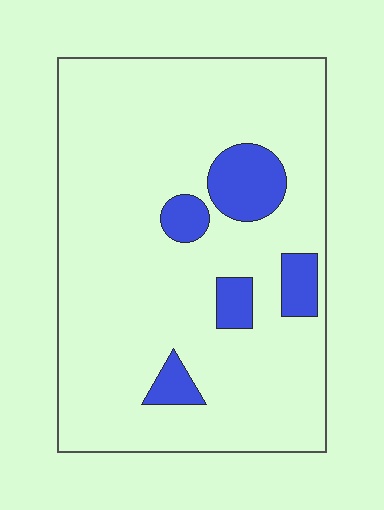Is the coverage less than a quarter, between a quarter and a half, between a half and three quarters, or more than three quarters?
Less than a quarter.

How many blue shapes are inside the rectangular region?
5.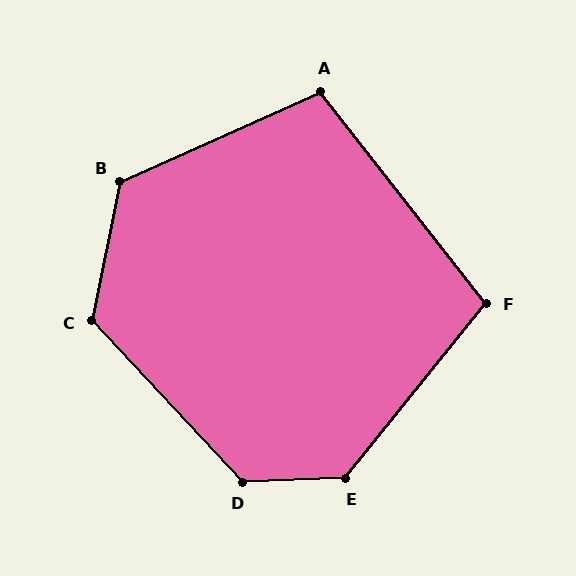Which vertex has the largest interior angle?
D, at approximately 131 degrees.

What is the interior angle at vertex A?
Approximately 104 degrees (obtuse).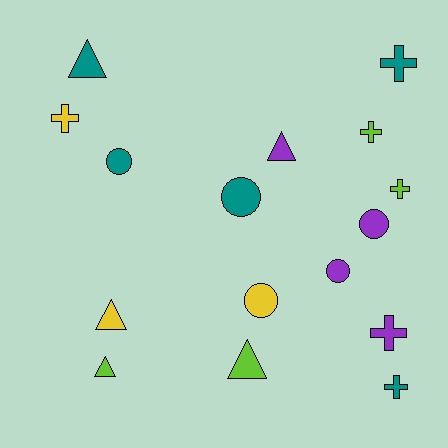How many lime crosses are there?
There are 2 lime crosses.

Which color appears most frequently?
Teal, with 5 objects.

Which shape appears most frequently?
Cross, with 6 objects.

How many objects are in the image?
There are 16 objects.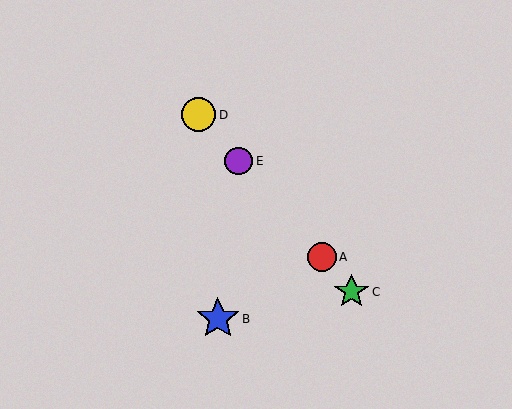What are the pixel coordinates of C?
Object C is at (351, 292).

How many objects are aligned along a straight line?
4 objects (A, C, D, E) are aligned along a straight line.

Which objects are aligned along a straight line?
Objects A, C, D, E are aligned along a straight line.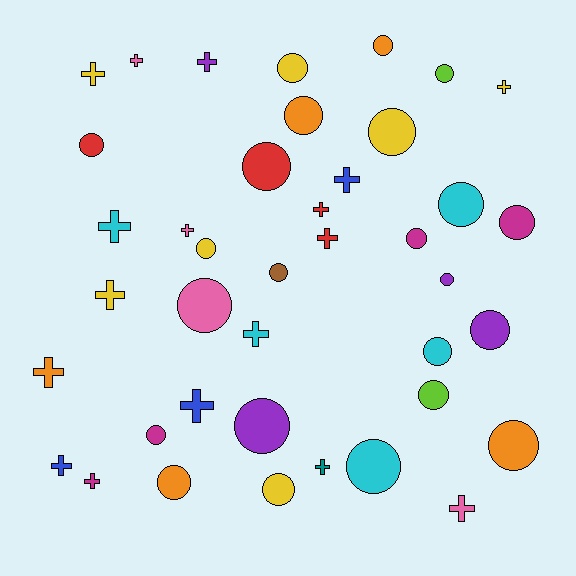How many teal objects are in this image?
There is 1 teal object.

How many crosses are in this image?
There are 17 crosses.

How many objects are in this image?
There are 40 objects.